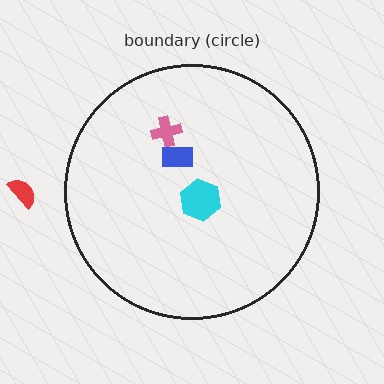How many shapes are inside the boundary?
3 inside, 1 outside.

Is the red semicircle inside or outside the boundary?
Outside.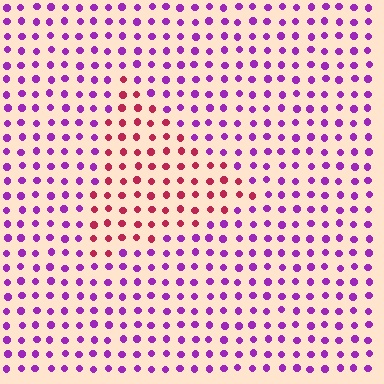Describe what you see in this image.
The image is filled with small purple elements in a uniform arrangement. A triangle-shaped region is visible where the elements are tinted to a slightly different hue, forming a subtle color boundary.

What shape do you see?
I see a triangle.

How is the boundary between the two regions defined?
The boundary is defined purely by a slight shift in hue (about 54 degrees). Spacing, size, and orientation are identical on both sides.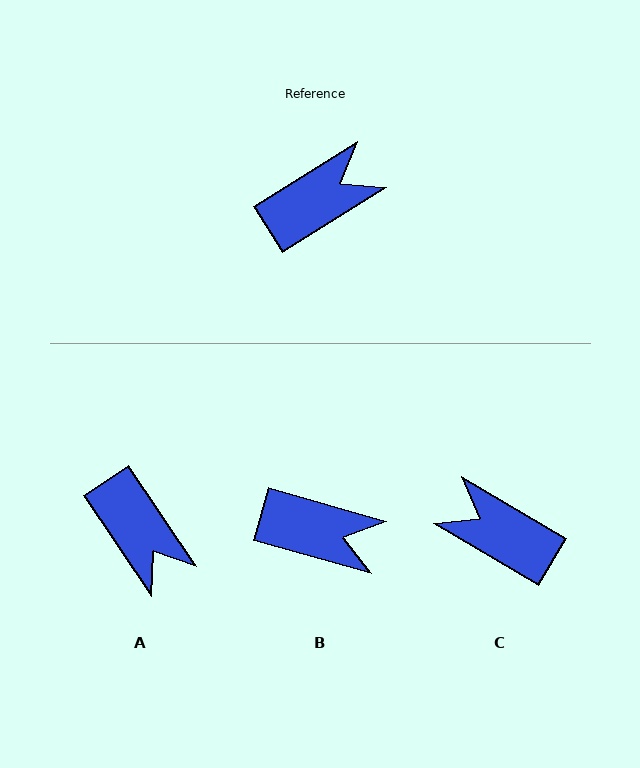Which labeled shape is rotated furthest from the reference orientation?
C, about 117 degrees away.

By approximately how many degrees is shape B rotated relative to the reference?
Approximately 48 degrees clockwise.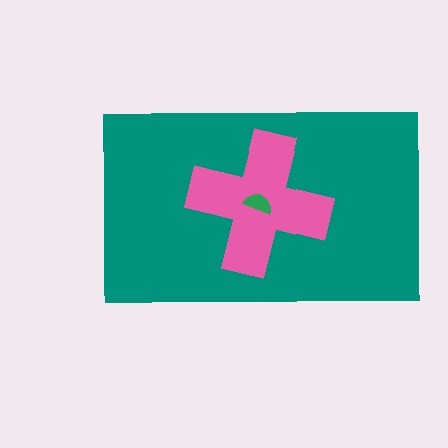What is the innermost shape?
The green semicircle.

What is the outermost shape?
The teal rectangle.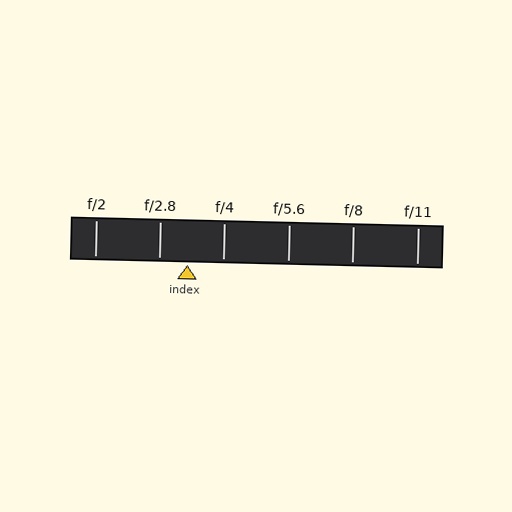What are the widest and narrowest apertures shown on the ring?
The widest aperture shown is f/2 and the narrowest is f/11.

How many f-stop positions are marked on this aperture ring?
There are 6 f-stop positions marked.